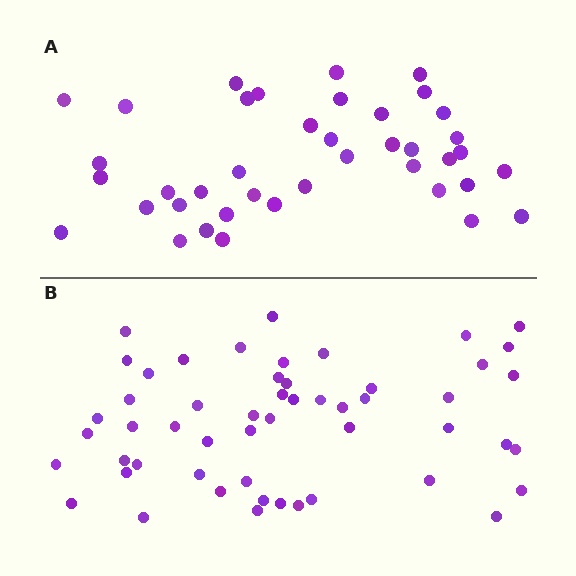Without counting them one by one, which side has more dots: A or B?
Region B (the bottom region) has more dots.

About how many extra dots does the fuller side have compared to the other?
Region B has approximately 15 more dots than region A.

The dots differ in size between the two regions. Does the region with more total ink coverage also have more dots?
No. Region A has more total ink coverage because its dots are larger, but region B actually contains more individual dots. Total area can be misleading — the number of items is what matters here.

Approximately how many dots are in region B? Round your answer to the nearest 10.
About 50 dots. (The exact count is 53, which rounds to 50.)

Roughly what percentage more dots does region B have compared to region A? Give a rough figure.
About 30% more.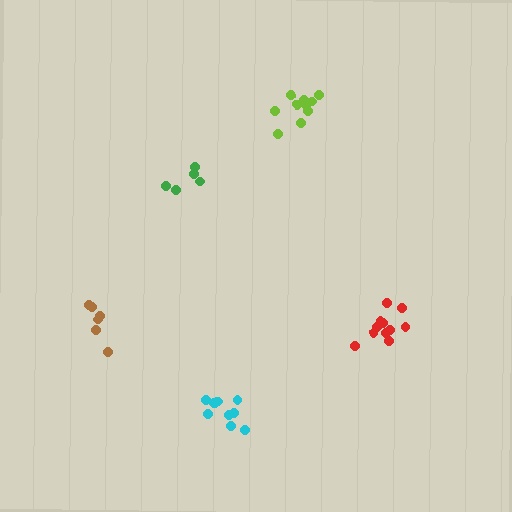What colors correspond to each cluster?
The clusters are colored: red, lime, brown, cyan, green.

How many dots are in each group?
Group 1: 11 dots, Group 2: 11 dots, Group 3: 6 dots, Group 4: 9 dots, Group 5: 5 dots (42 total).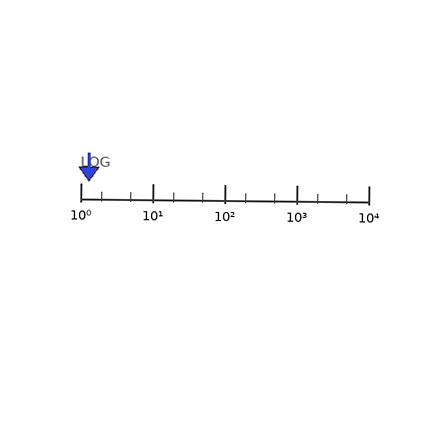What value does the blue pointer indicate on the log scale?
The pointer indicates approximately 1.3.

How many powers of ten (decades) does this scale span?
The scale spans 4 decades, from 1 to 10000.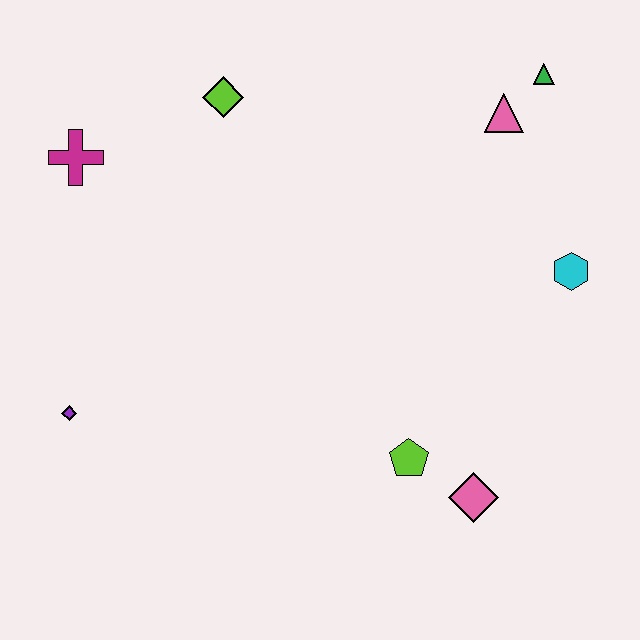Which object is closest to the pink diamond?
The lime pentagon is closest to the pink diamond.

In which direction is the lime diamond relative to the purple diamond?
The lime diamond is above the purple diamond.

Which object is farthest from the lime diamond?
The pink diamond is farthest from the lime diamond.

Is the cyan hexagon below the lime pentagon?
No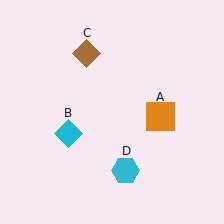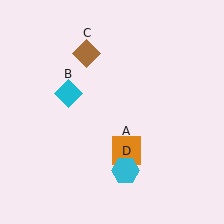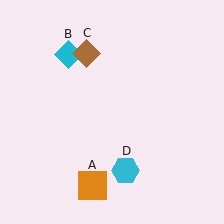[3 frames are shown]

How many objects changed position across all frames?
2 objects changed position: orange square (object A), cyan diamond (object B).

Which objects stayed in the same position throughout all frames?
Brown diamond (object C) and cyan hexagon (object D) remained stationary.